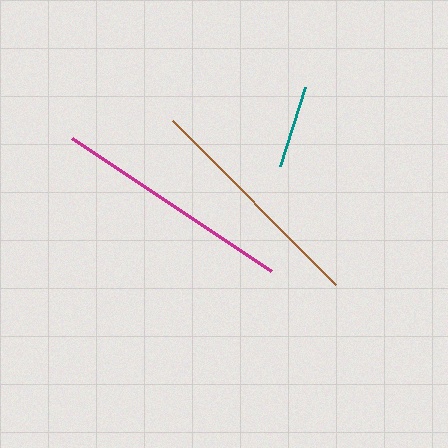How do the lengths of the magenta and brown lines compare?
The magenta and brown lines are approximately the same length.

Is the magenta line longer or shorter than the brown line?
The magenta line is longer than the brown line.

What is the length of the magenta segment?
The magenta segment is approximately 239 pixels long.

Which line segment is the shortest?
The teal line is the shortest at approximately 84 pixels.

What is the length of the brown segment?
The brown segment is approximately 231 pixels long.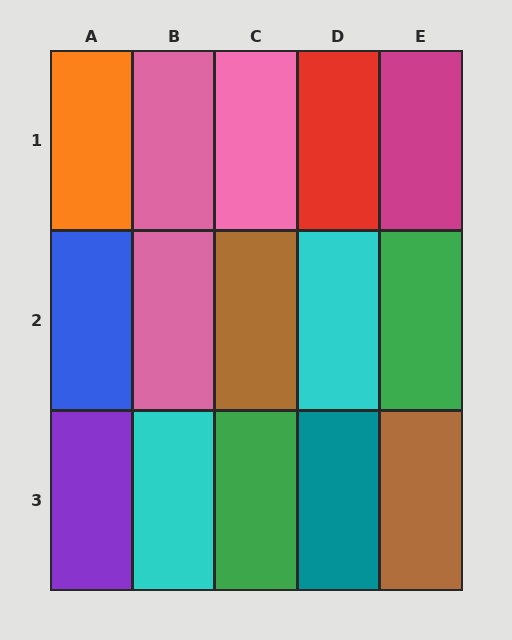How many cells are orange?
1 cell is orange.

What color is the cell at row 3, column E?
Brown.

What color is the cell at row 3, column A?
Purple.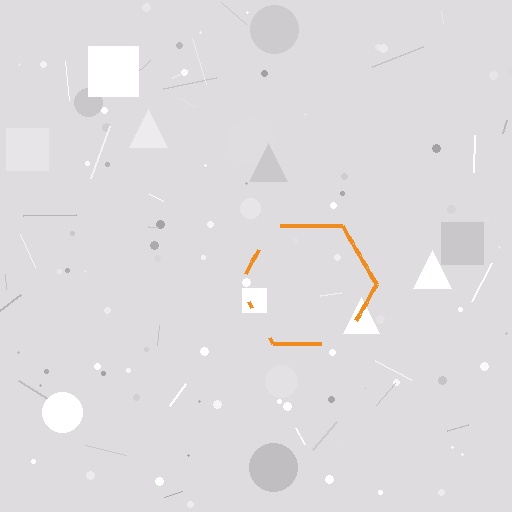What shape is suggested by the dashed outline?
The dashed outline suggests a hexagon.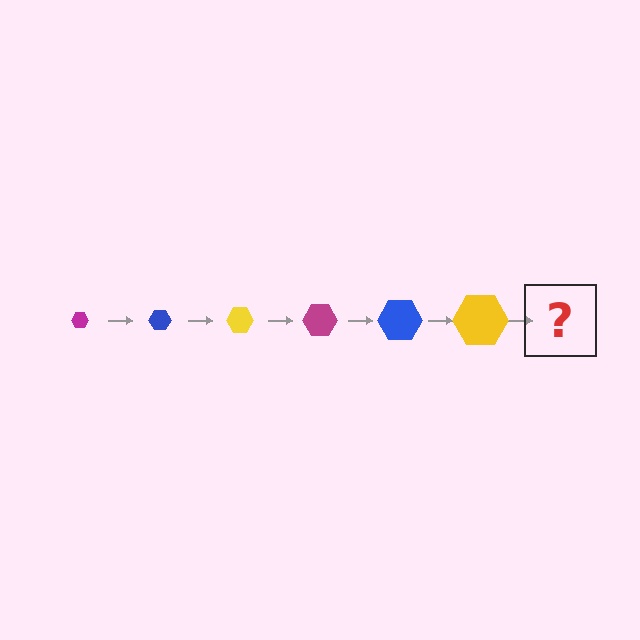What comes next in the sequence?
The next element should be a magenta hexagon, larger than the previous one.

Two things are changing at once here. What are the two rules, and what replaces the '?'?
The two rules are that the hexagon grows larger each step and the color cycles through magenta, blue, and yellow. The '?' should be a magenta hexagon, larger than the previous one.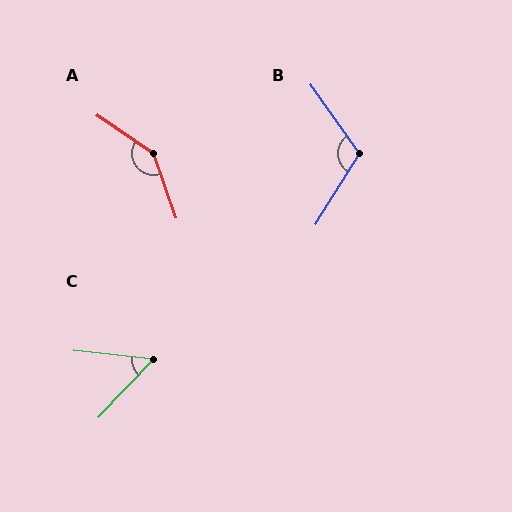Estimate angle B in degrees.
Approximately 113 degrees.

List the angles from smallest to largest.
C (53°), B (113°), A (143°).